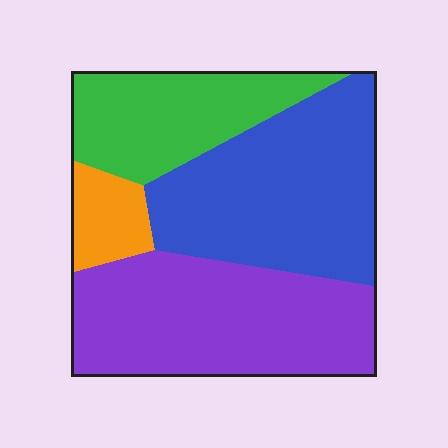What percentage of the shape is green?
Green covers around 20% of the shape.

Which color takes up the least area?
Orange, at roughly 5%.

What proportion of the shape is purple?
Purple takes up about three eighths (3/8) of the shape.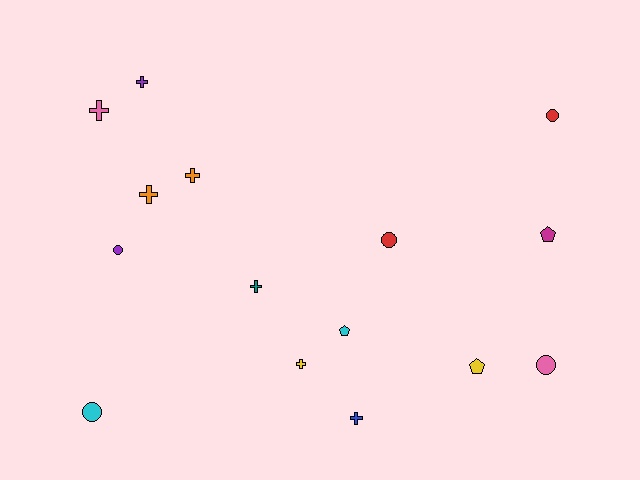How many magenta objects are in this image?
There is 1 magenta object.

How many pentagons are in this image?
There are 3 pentagons.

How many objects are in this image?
There are 15 objects.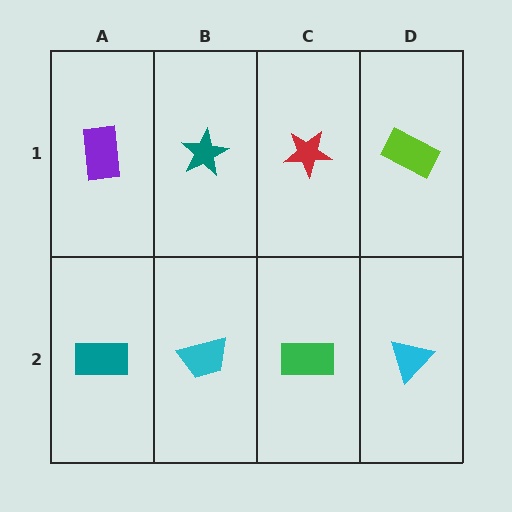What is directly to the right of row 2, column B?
A green rectangle.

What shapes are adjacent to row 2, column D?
A lime rectangle (row 1, column D), a green rectangle (row 2, column C).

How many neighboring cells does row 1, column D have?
2.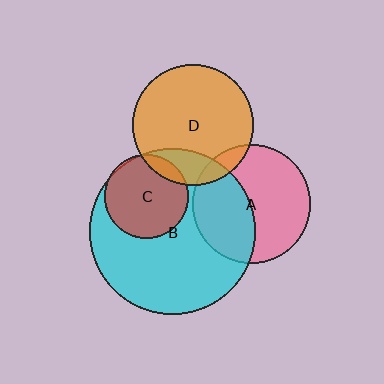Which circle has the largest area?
Circle B (cyan).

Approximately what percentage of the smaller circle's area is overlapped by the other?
Approximately 40%.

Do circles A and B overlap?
Yes.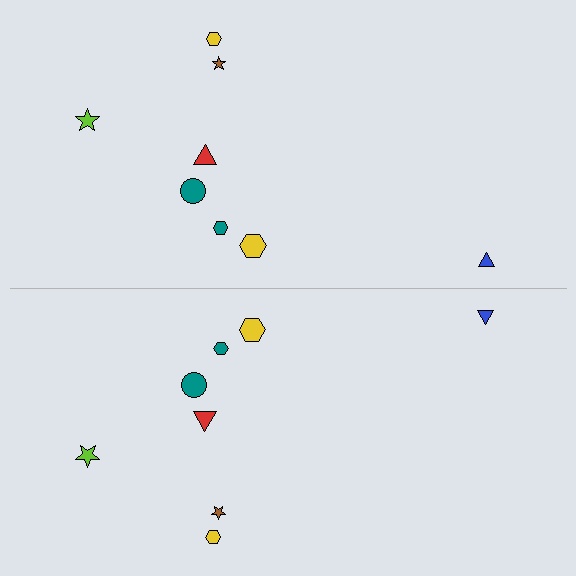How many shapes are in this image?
There are 16 shapes in this image.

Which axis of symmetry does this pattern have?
The pattern has a horizontal axis of symmetry running through the center of the image.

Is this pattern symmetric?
Yes, this pattern has bilateral (reflection) symmetry.